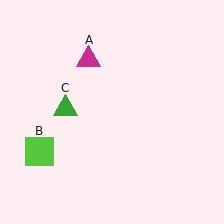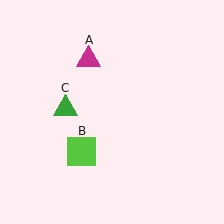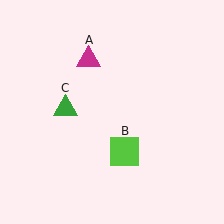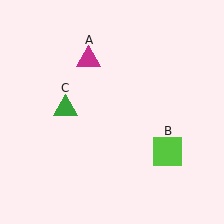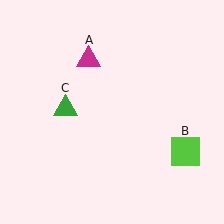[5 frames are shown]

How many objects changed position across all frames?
1 object changed position: lime square (object B).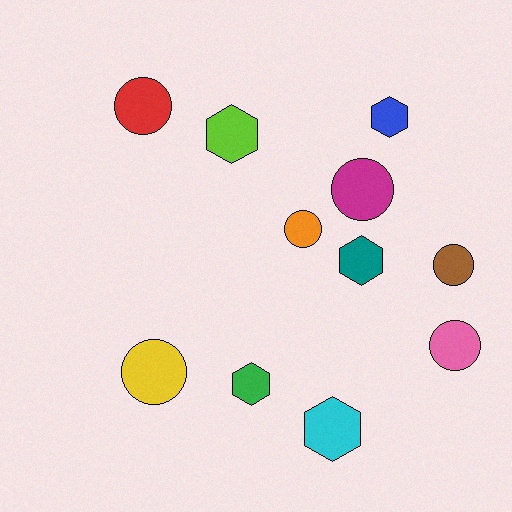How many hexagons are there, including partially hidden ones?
There are 5 hexagons.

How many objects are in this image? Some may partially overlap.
There are 11 objects.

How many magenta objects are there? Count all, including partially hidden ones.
There is 1 magenta object.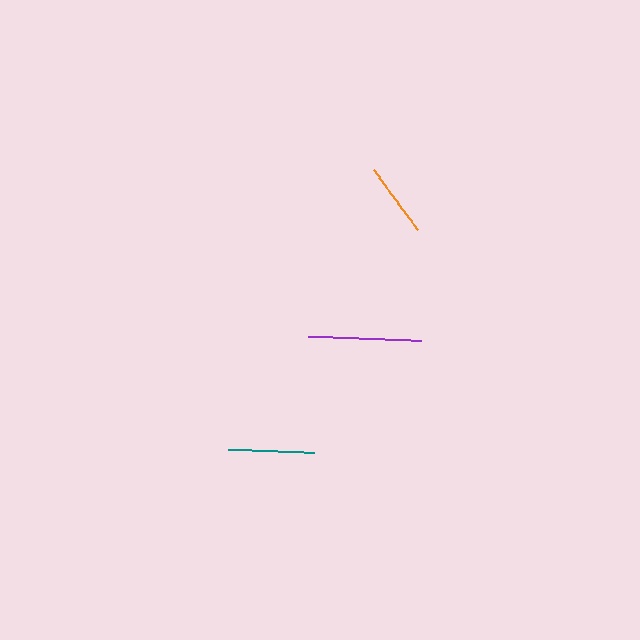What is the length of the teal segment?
The teal segment is approximately 85 pixels long.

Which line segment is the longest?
The purple line is the longest at approximately 113 pixels.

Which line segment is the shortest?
The orange line is the shortest at approximately 74 pixels.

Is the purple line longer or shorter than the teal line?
The purple line is longer than the teal line.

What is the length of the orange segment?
The orange segment is approximately 74 pixels long.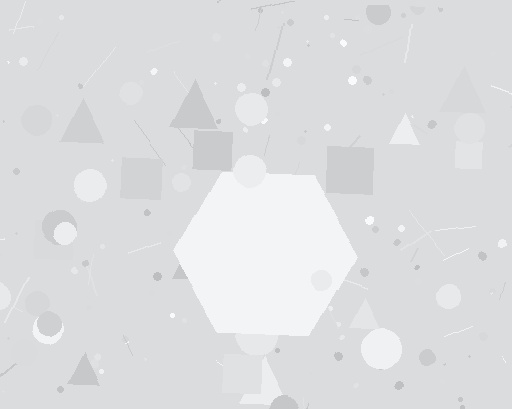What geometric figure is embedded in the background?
A hexagon is embedded in the background.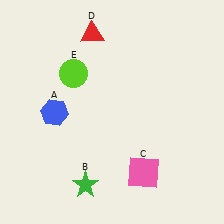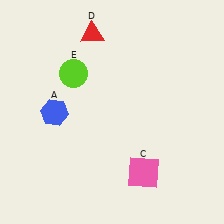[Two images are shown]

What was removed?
The green star (B) was removed in Image 2.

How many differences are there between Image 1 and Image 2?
There is 1 difference between the two images.